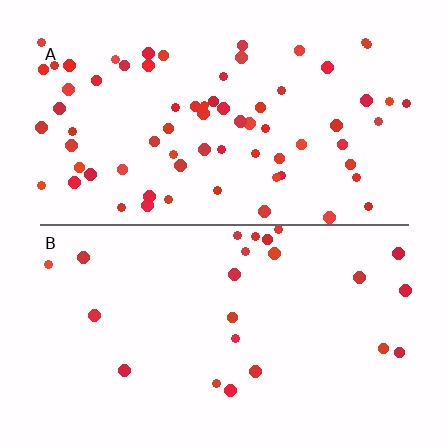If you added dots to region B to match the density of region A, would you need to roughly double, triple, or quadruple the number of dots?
Approximately triple.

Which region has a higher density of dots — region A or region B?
A (the top).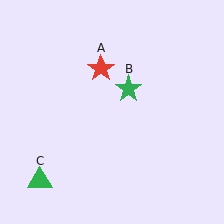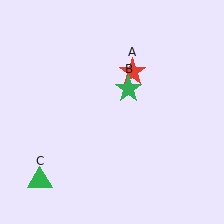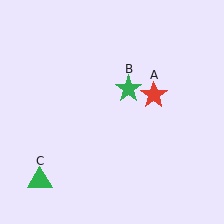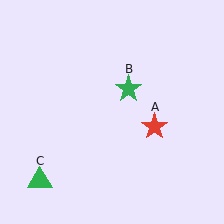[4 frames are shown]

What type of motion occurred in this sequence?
The red star (object A) rotated clockwise around the center of the scene.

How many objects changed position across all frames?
1 object changed position: red star (object A).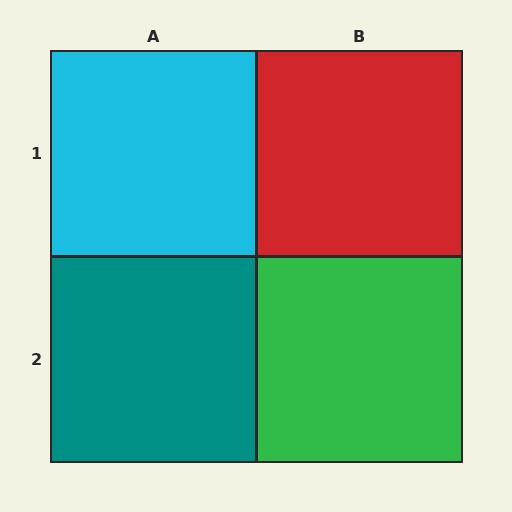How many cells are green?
1 cell is green.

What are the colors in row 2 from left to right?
Teal, green.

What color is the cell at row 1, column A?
Cyan.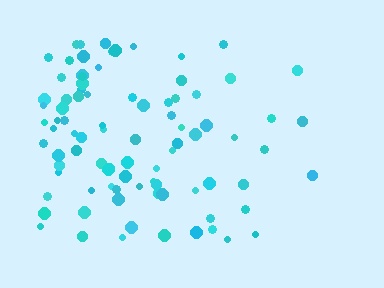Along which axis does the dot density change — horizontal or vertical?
Horizontal.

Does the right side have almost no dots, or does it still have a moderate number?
Still a moderate number, just noticeably fewer than the left.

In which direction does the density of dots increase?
From right to left, with the left side densest.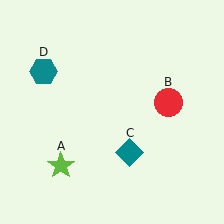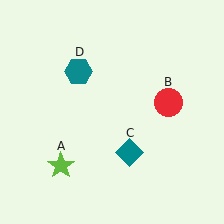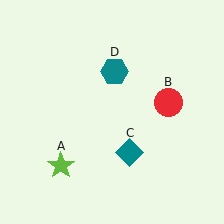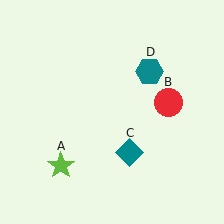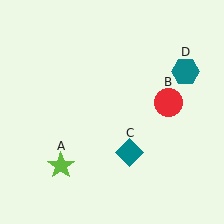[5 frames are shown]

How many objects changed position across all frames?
1 object changed position: teal hexagon (object D).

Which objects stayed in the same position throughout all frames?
Lime star (object A) and red circle (object B) and teal diamond (object C) remained stationary.